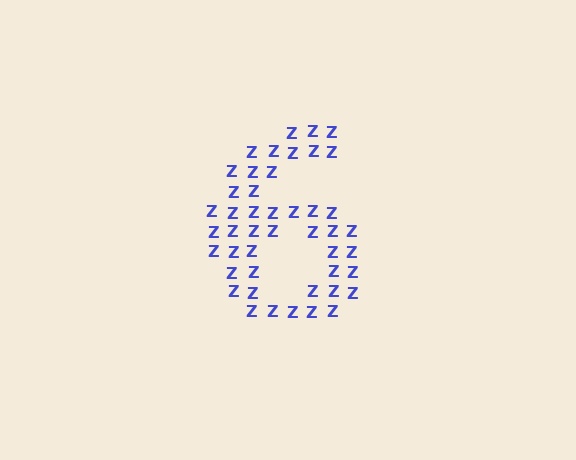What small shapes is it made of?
It is made of small letter Z's.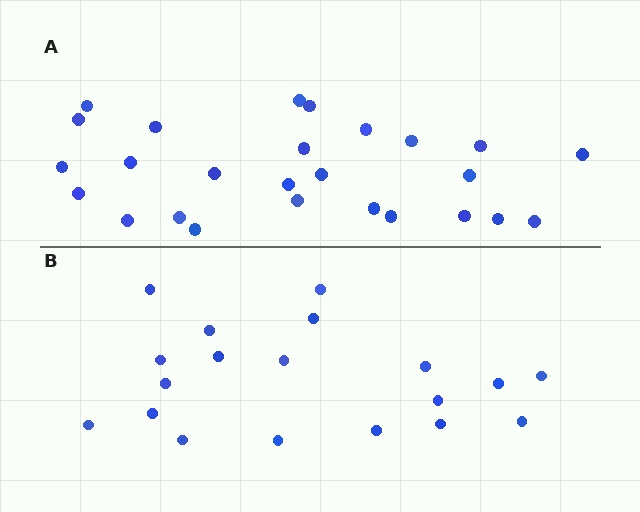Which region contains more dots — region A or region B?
Region A (the top region) has more dots.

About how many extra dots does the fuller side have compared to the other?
Region A has roughly 8 or so more dots than region B.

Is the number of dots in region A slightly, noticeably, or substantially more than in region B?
Region A has noticeably more, but not dramatically so. The ratio is roughly 1.4 to 1.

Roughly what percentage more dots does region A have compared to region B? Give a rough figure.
About 35% more.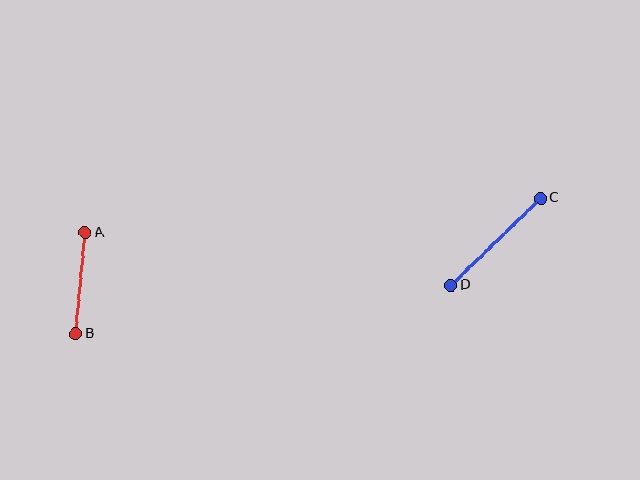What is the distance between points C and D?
The distance is approximately 125 pixels.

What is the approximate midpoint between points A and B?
The midpoint is at approximately (81, 283) pixels.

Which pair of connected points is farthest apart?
Points C and D are farthest apart.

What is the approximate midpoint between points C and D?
The midpoint is at approximately (496, 242) pixels.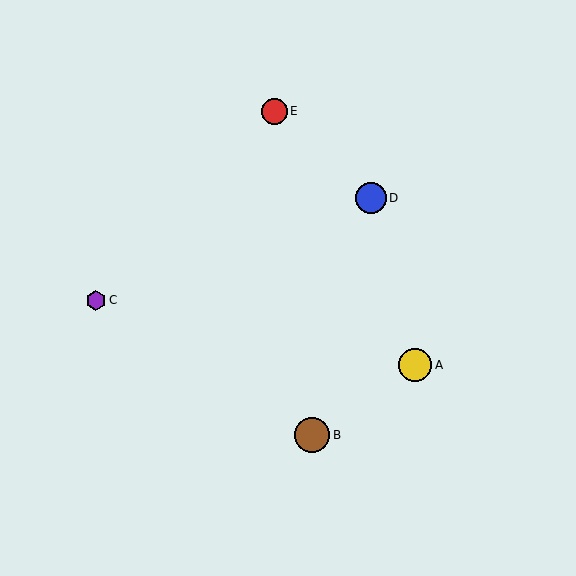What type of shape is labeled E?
Shape E is a red circle.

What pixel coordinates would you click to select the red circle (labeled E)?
Click at (275, 112) to select the red circle E.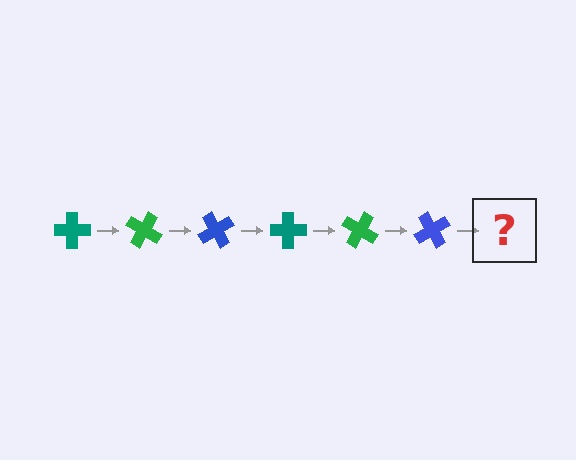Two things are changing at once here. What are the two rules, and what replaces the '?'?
The two rules are that it rotates 30 degrees each step and the color cycles through teal, green, and blue. The '?' should be a teal cross, rotated 180 degrees from the start.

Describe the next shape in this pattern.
It should be a teal cross, rotated 180 degrees from the start.